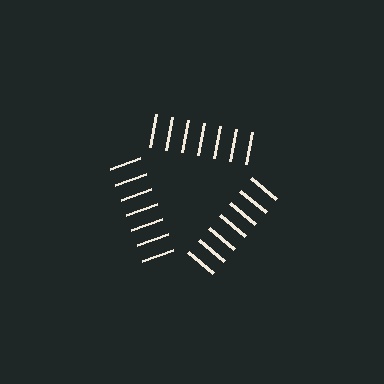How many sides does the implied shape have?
3 sides — the line-ends trace a triangle.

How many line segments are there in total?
21 — 7 along each of the 3 edges.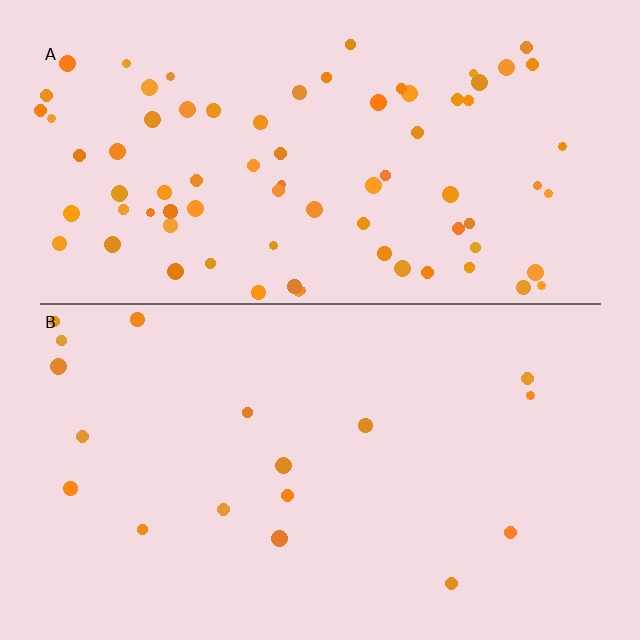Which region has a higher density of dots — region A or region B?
A (the top).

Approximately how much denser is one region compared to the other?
Approximately 4.4× — region A over region B.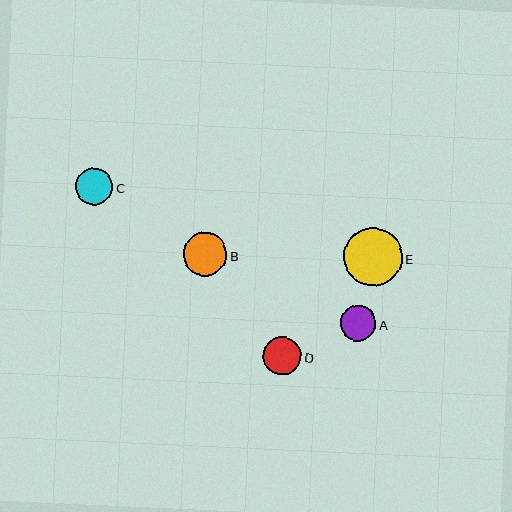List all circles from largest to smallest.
From largest to smallest: E, B, D, C, A.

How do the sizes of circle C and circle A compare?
Circle C and circle A are approximately the same size.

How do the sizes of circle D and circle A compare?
Circle D and circle A are approximately the same size.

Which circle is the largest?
Circle E is the largest with a size of approximately 58 pixels.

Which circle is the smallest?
Circle A is the smallest with a size of approximately 35 pixels.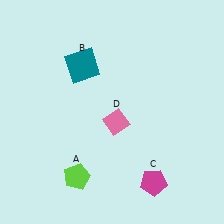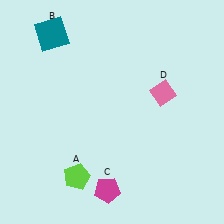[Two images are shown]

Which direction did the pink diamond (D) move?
The pink diamond (D) moved right.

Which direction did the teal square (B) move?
The teal square (B) moved up.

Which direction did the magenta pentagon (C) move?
The magenta pentagon (C) moved left.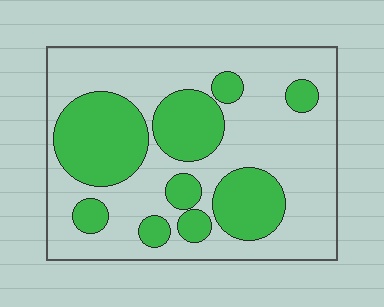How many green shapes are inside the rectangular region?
9.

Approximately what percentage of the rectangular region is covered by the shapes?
Approximately 35%.